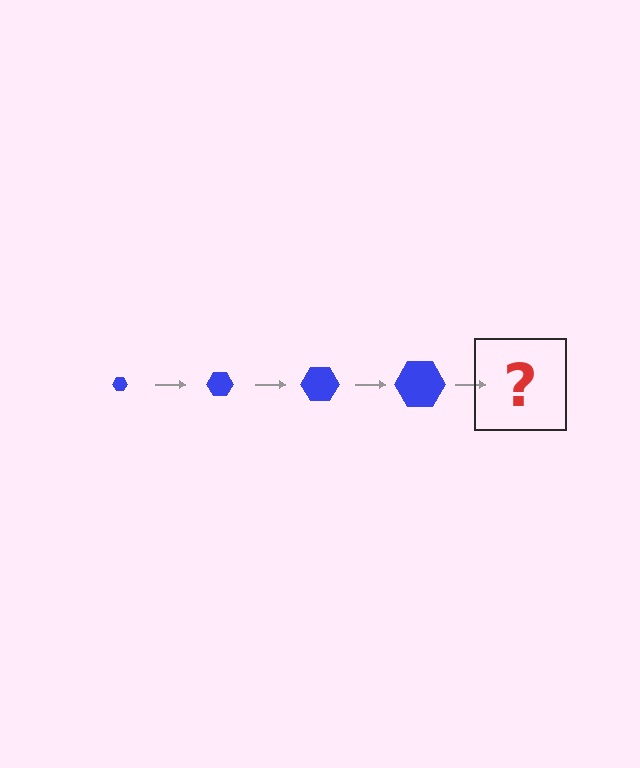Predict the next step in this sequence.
The next step is a blue hexagon, larger than the previous one.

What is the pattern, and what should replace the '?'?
The pattern is that the hexagon gets progressively larger each step. The '?' should be a blue hexagon, larger than the previous one.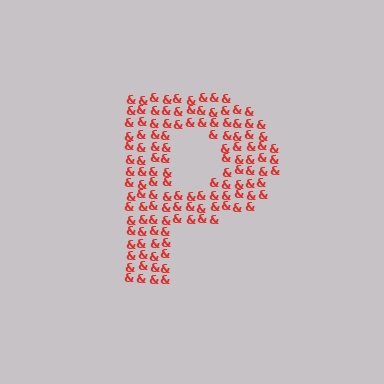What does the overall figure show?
The overall figure shows the letter P.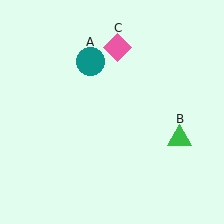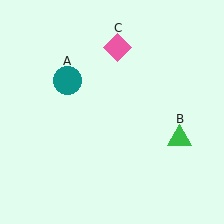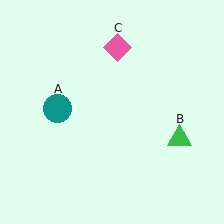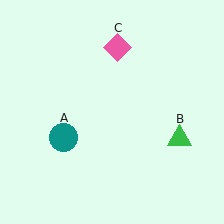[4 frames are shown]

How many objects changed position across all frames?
1 object changed position: teal circle (object A).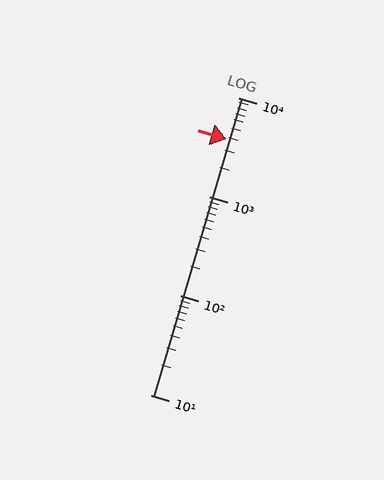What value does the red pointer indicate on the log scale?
The pointer indicates approximately 3800.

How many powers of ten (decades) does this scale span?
The scale spans 3 decades, from 10 to 10000.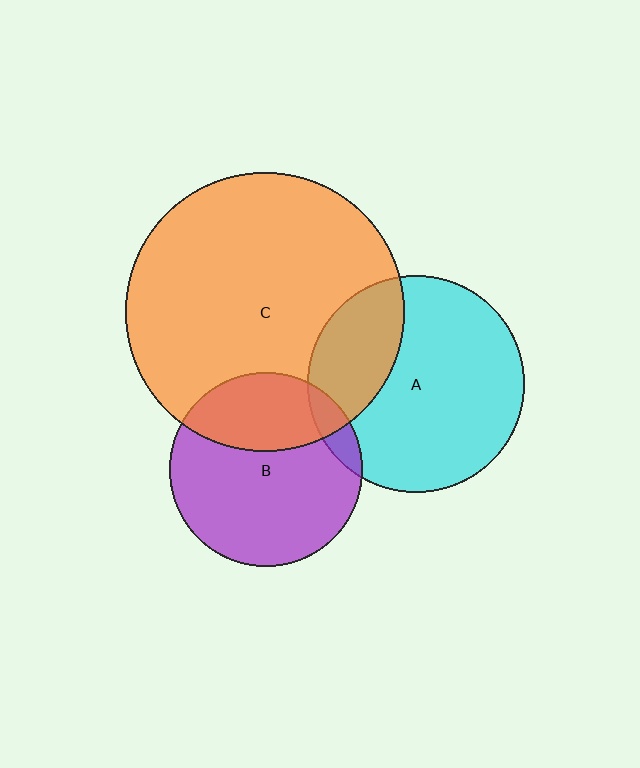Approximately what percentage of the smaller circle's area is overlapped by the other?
Approximately 30%.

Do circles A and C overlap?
Yes.